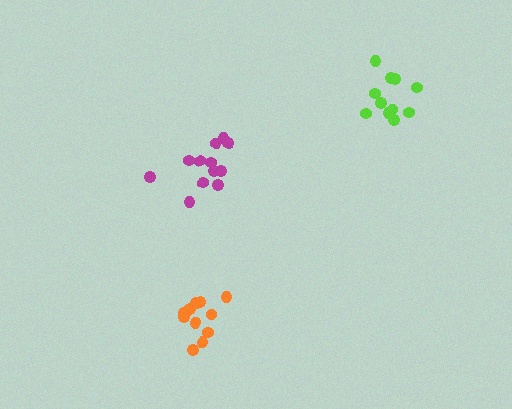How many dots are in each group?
Group 1: 11 dots, Group 2: 12 dots, Group 3: 12 dots (35 total).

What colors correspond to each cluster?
The clusters are colored: lime, magenta, orange.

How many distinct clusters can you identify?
There are 3 distinct clusters.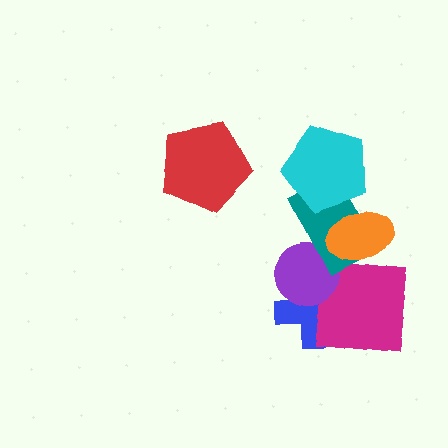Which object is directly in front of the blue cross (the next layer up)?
The magenta square is directly in front of the blue cross.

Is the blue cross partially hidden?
Yes, it is partially covered by another shape.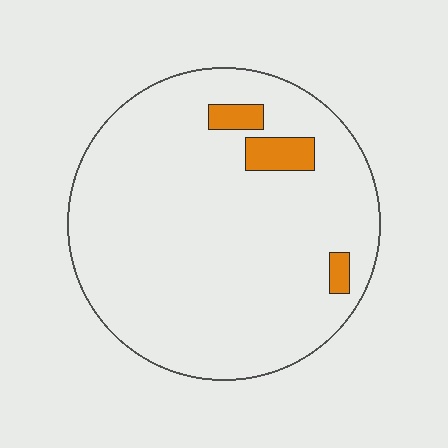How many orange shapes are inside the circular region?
3.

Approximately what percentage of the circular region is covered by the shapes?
Approximately 5%.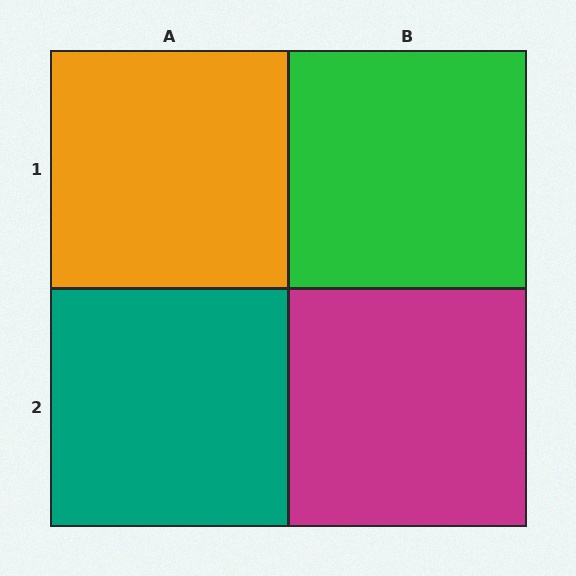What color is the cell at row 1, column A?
Orange.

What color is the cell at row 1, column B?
Green.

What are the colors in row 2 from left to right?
Teal, magenta.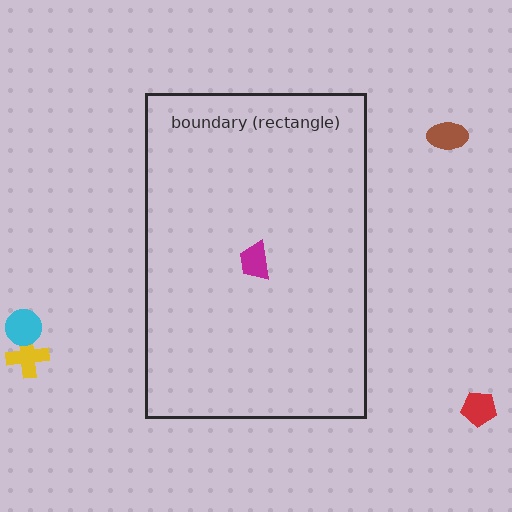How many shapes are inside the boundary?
1 inside, 4 outside.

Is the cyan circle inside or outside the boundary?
Outside.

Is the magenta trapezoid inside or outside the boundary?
Inside.